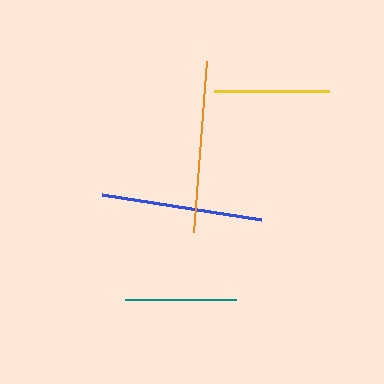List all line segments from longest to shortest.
From longest to shortest: orange, blue, yellow, teal.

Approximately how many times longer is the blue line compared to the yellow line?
The blue line is approximately 1.4 times the length of the yellow line.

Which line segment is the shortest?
The teal line is the shortest at approximately 111 pixels.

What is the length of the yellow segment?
The yellow segment is approximately 114 pixels long.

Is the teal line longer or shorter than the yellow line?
The yellow line is longer than the teal line.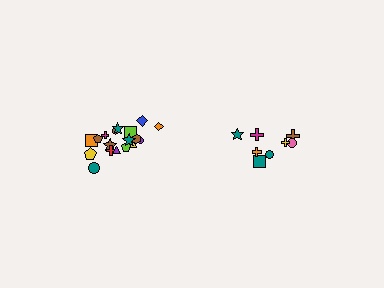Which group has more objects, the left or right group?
The left group.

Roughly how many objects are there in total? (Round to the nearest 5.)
Roughly 25 objects in total.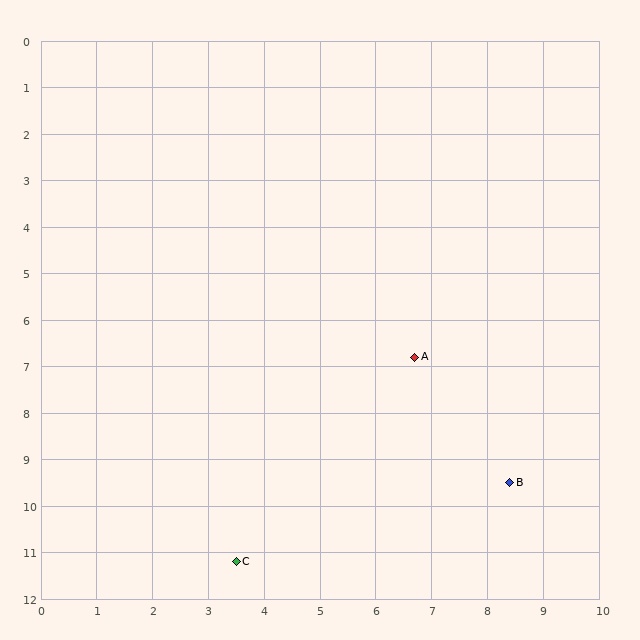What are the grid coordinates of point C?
Point C is at approximately (3.5, 11.2).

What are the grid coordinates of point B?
Point B is at approximately (8.4, 9.5).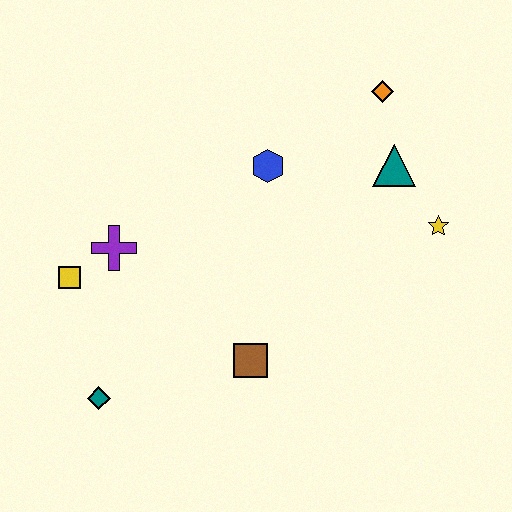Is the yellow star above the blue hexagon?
No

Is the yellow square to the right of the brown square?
No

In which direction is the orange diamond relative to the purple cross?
The orange diamond is to the right of the purple cross.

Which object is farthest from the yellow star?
The teal diamond is farthest from the yellow star.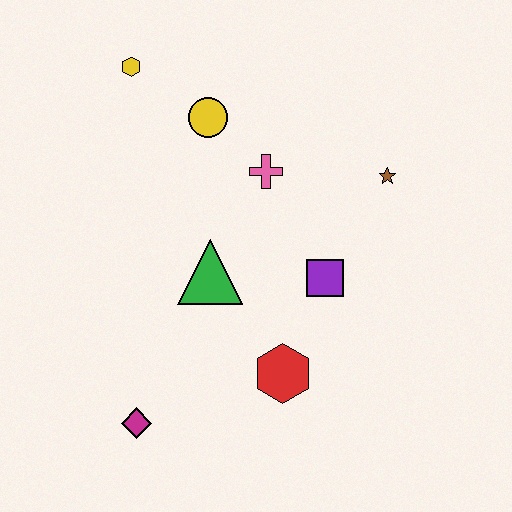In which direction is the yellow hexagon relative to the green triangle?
The yellow hexagon is above the green triangle.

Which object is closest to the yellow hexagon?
The yellow circle is closest to the yellow hexagon.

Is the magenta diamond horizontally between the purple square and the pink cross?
No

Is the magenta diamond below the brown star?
Yes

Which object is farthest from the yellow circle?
The magenta diamond is farthest from the yellow circle.